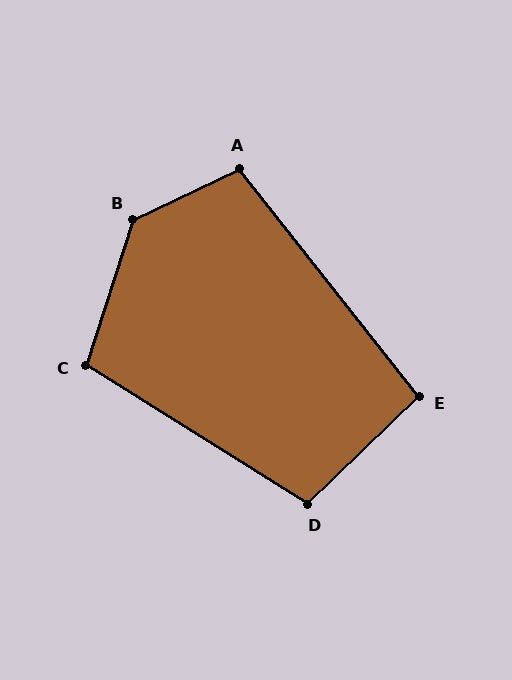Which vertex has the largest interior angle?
B, at approximately 133 degrees.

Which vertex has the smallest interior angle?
E, at approximately 96 degrees.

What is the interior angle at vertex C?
Approximately 104 degrees (obtuse).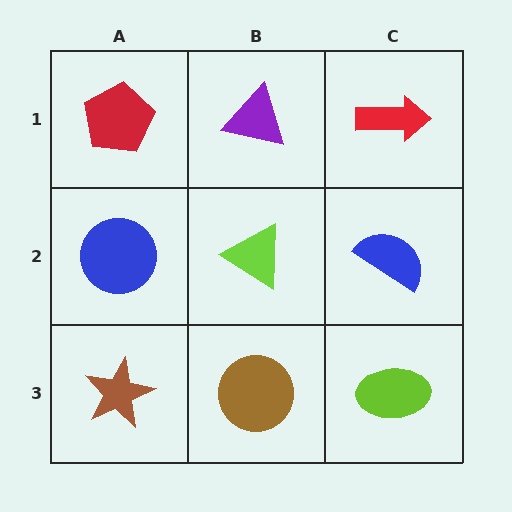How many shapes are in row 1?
3 shapes.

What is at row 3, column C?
A lime ellipse.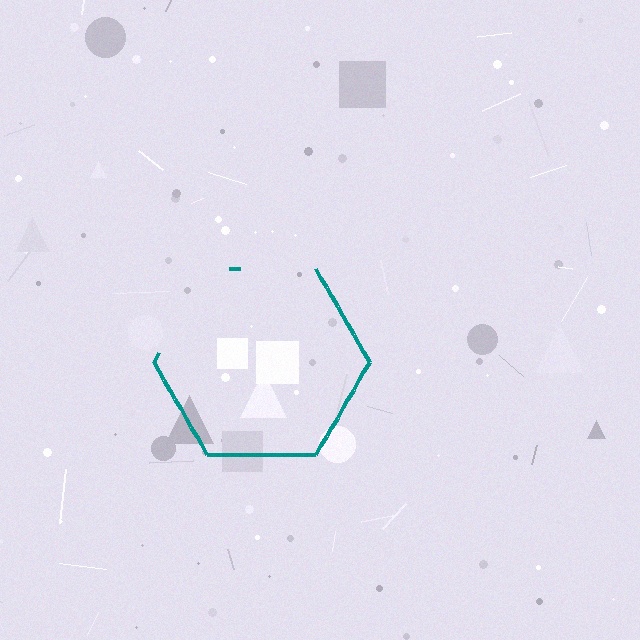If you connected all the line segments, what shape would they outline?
They would outline a hexagon.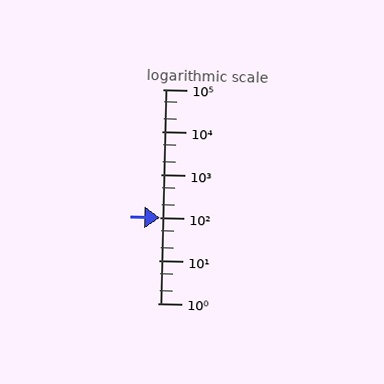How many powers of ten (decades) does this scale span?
The scale spans 5 decades, from 1 to 100000.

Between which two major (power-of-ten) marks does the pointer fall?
The pointer is between 100 and 1000.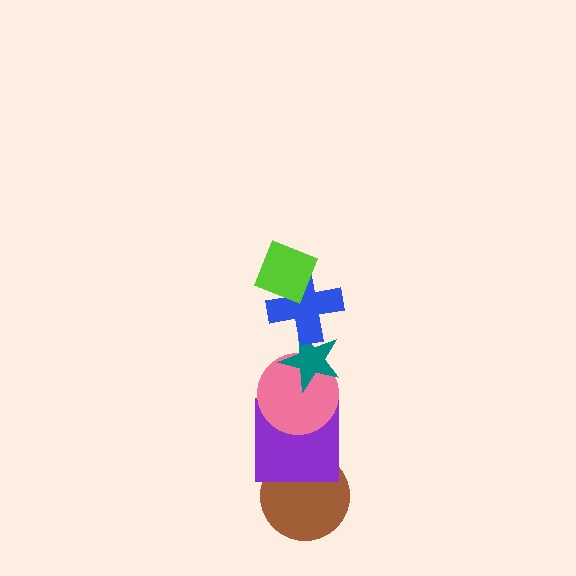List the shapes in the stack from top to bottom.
From top to bottom: the lime diamond, the blue cross, the teal star, the pink circle, the purple square, the brown circle.